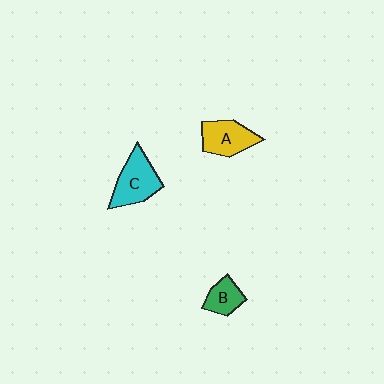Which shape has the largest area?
Shape C (cyan).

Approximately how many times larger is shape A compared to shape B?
Approximately 1.5 times.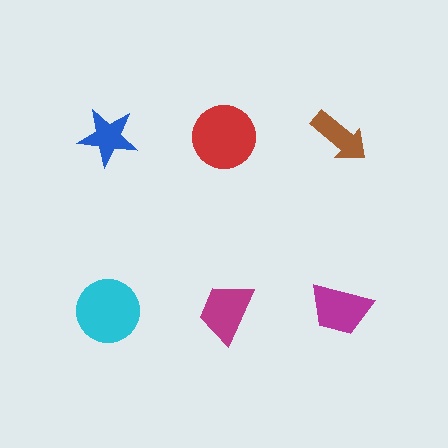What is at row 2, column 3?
A magenta trapezoid.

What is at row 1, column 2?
A red circle.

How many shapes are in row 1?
3 shapes.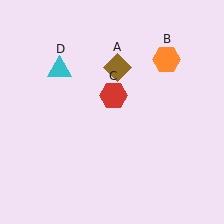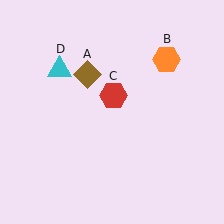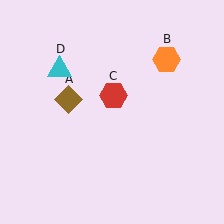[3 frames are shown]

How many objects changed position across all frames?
1 object changed position: brown diamond (object A).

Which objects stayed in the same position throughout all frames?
Orange hexagon (object B) and red hexagon (object C) and cyan triangle (object D) remained stationary.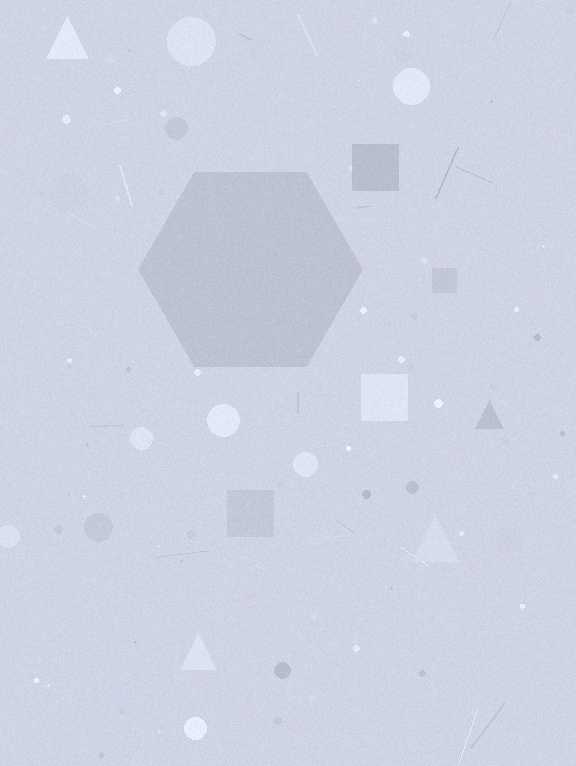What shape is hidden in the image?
A hexagon is hidden in the image.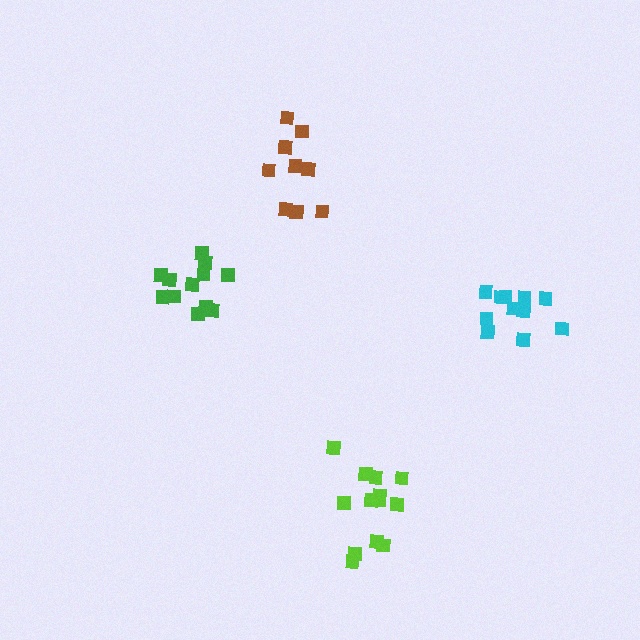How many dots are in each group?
Group 1: 9 dots, Group 2: 12 dots, Group 3: 11 dots, Group 4: 13 dots (45 total).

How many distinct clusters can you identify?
There are 4 distinct clusters.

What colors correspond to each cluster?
The clusters are colored: brown, green, cyan, lime.